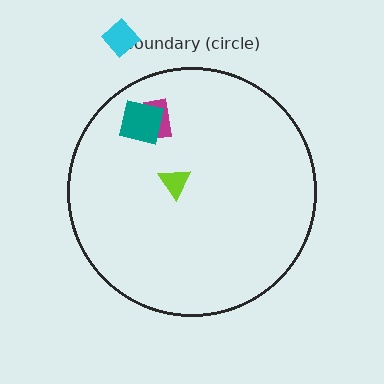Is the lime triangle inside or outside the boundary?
Inside.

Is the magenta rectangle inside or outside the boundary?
Inside.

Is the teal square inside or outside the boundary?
Inside.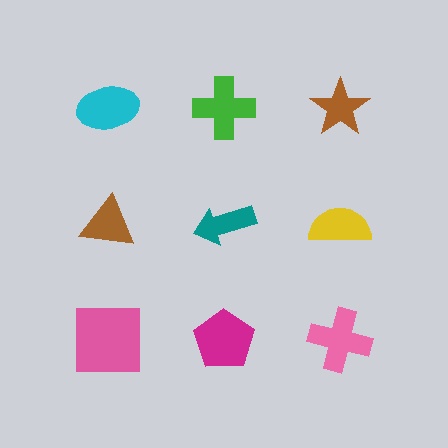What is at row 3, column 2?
A magenta pentagon.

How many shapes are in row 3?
3 shapes.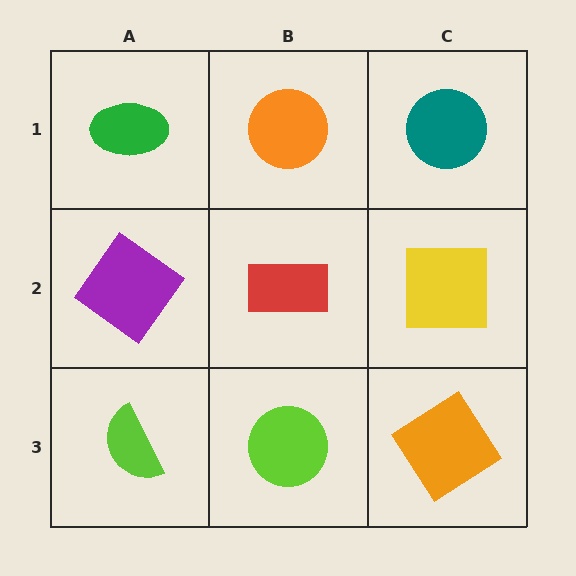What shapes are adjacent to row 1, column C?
A yellow square (row 2, column C), an orange circle (row 1, column B).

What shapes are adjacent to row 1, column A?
A purple diamond (row 2, column A), an orange circle (row 1, column B).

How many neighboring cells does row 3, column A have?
2.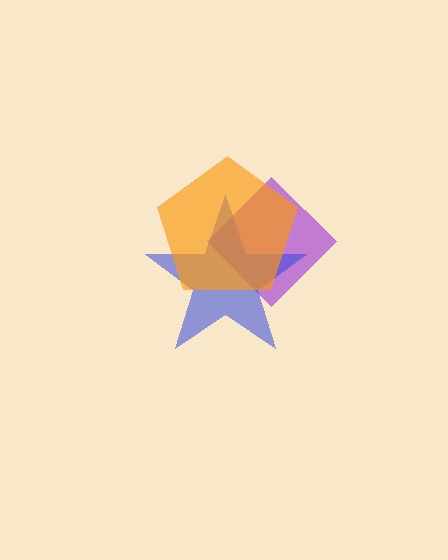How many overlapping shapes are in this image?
There are 3 overlapping shapes in the image.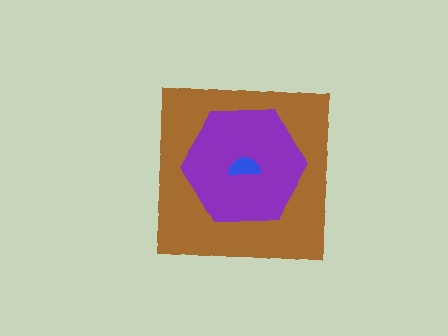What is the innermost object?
The blue semicircle.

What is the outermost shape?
The brown square.